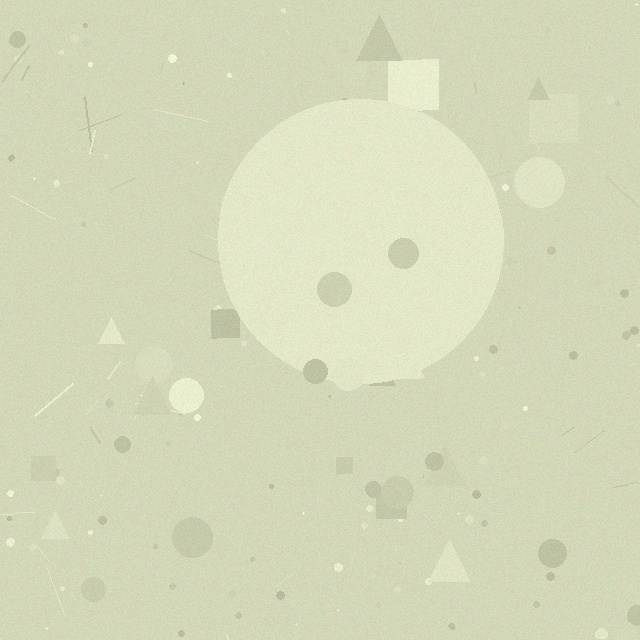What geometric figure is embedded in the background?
A circle is embedded in the background.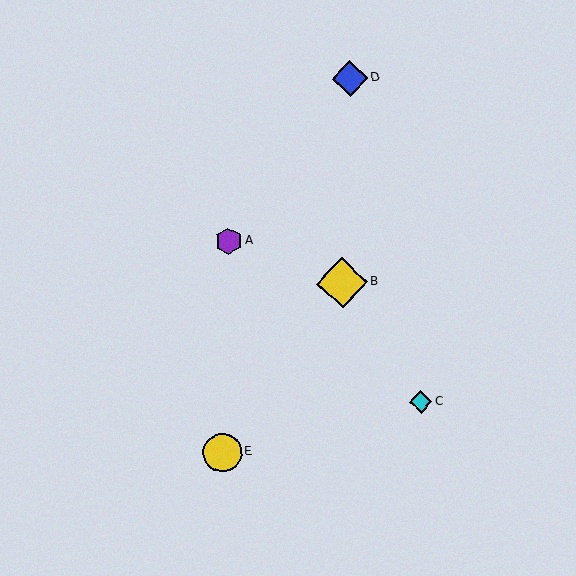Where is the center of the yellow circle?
The center of the yellow circle is at (222, 452).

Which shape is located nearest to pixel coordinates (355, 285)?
The yellow diamond (labeled B) at (342, 283) is nearest to that location.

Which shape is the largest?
The yellow diamond (labeled B) is the largest.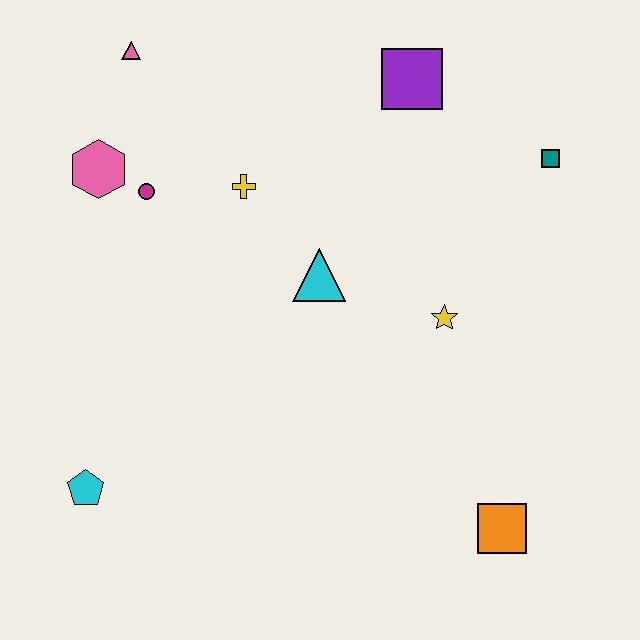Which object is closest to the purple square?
The teal square is closest to the purple square.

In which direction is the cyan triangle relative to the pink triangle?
The cyan triangle is below the pink triangle.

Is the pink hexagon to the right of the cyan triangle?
No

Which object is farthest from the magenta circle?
The orange square is farthest from the magenta circle.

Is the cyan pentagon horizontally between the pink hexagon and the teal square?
No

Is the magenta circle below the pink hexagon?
Yes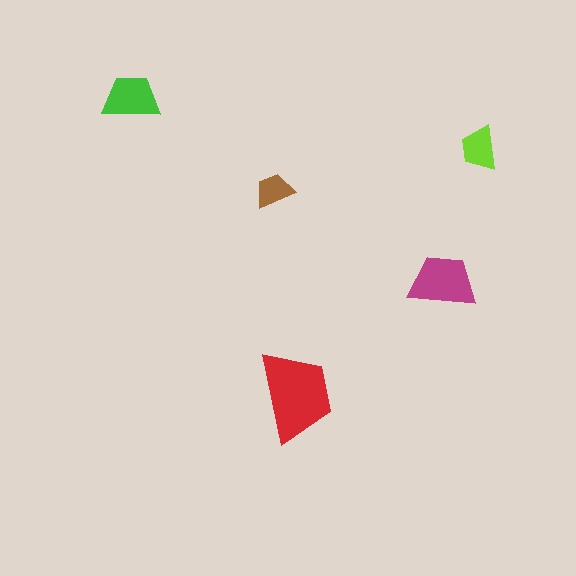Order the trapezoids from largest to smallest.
the red one, the magenta one, the green one, the lime one, the brown one.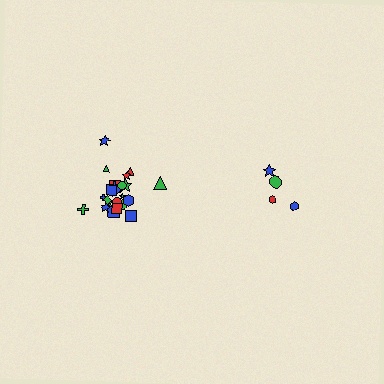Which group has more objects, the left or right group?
The left group.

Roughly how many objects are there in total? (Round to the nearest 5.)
Roughly 30 objects in total.